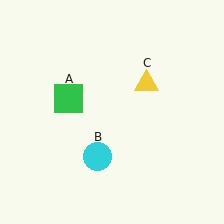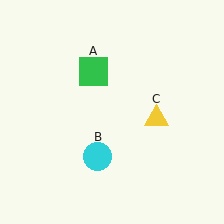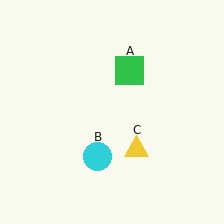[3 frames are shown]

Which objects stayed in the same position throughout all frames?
Cyan circle (object B) remained stationary.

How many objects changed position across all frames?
2 objects changed position: green square (object A), yellow triangle (object C).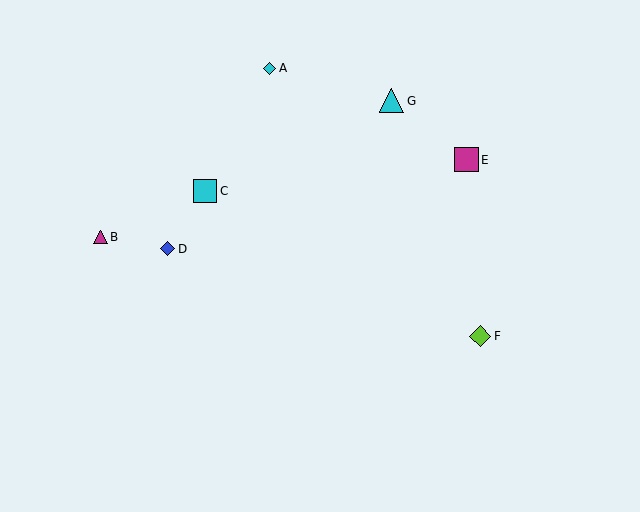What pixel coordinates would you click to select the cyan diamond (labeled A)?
Click at (269, 68) to select the cyan diamond A.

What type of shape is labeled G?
Shape G is a cyan triangle.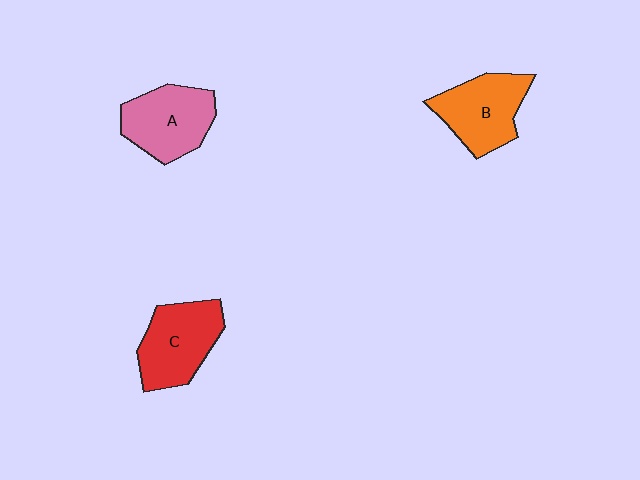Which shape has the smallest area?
Shape B (orange).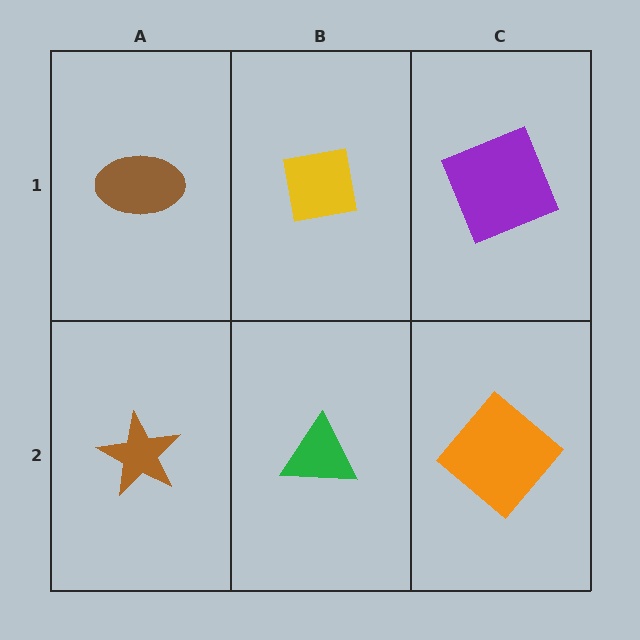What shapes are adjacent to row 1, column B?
A green triangle (row 2, column B), a brown ellipse (row 1, column A), a purple square (row 1, column C).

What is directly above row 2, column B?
A yellow square.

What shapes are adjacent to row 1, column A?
A brown star (row 2, column A), a yellow square (row 1, column B).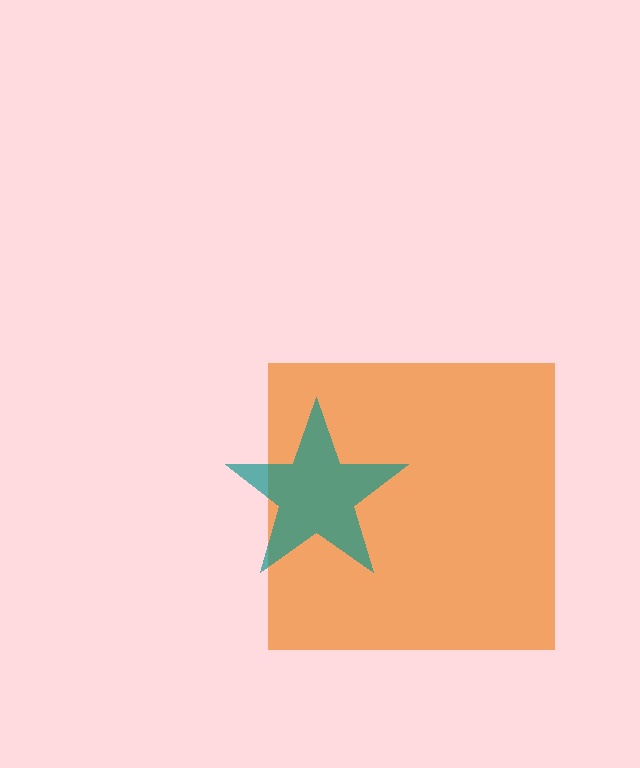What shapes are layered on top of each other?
The layered shapes are: an orange square, a teal star.